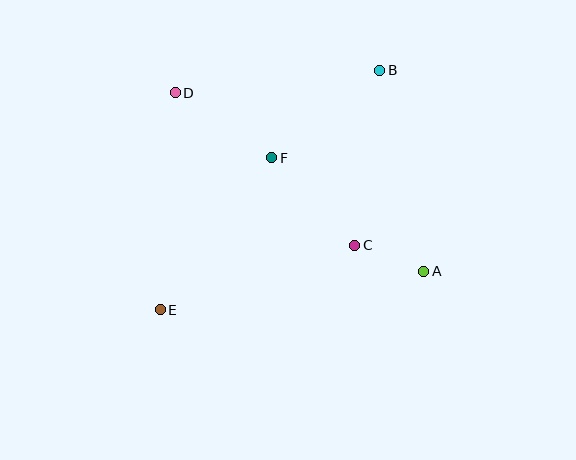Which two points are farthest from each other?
Points B and E are farthest from each other.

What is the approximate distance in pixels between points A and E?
The distance between A and E is approximately 266 pixels.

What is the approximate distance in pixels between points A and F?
The distance between A and F is approximately 190 pixels.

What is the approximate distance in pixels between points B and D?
The distance between B and D is approximately 206 pixels.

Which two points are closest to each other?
Points A and C are closest to each other.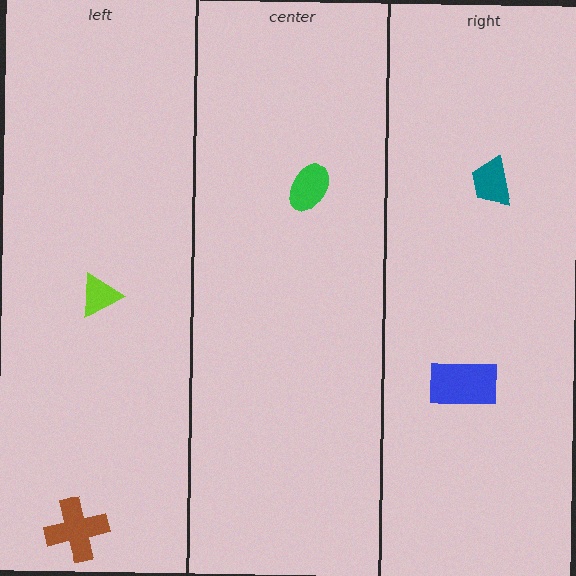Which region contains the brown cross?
The left region.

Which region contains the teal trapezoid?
The right region.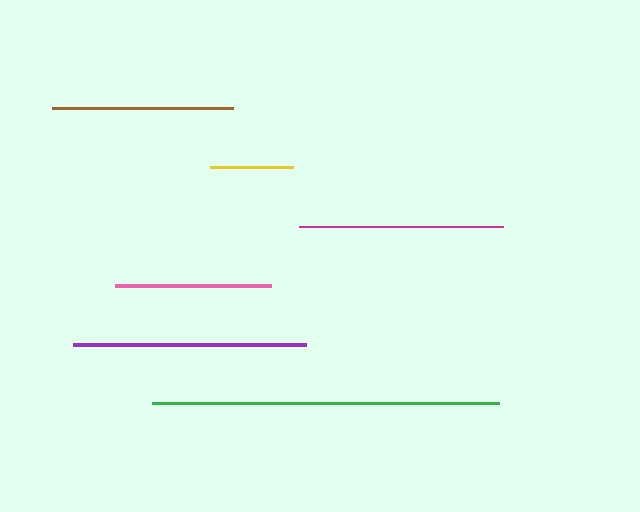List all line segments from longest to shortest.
From longest to shortest: green, purple, magenta, brown, pink, yellow.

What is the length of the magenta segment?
The magenta segment is approximately 204 pixels long.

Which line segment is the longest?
The green line is the longest at approximately 347 pixels.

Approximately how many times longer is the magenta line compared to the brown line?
The magenta line is approximately 1.1 times the length of the brown line.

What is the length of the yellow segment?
The yellow segment is approximately 83 pixels long.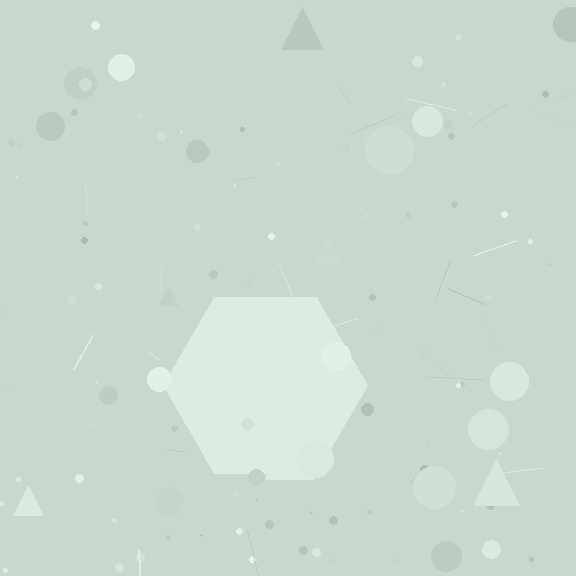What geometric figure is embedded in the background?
A hexagon is embedded in the background.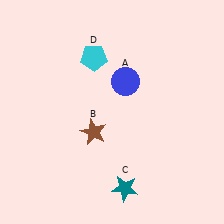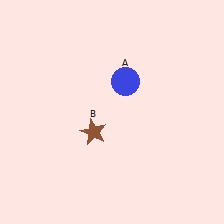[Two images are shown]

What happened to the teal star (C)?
The teal star (C) was removed in Image 2. It was in the bottom-right area of Image 1.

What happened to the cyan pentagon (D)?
The cyan pentagon (D) was removed in Image 2. It was in the top-left area of Image 1.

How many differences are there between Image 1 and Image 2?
There are 2 differences between the two images.